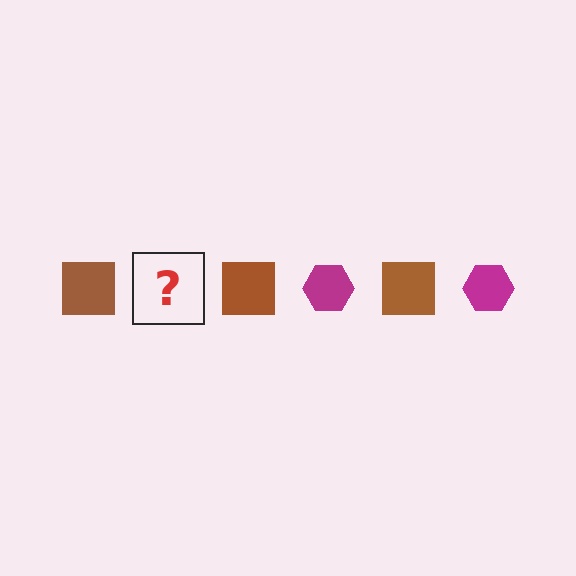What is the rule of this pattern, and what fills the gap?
The rule is that the pattern alternates between brown square and magenta hexagon. The gap should be filled with a magenta hexagon.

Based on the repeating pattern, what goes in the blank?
The blank should be a magenta hexagon.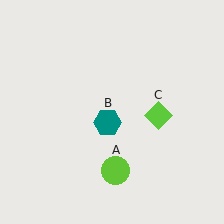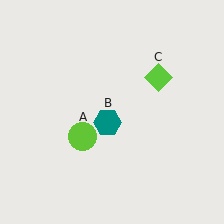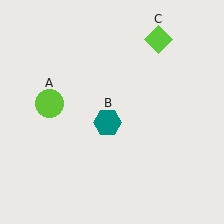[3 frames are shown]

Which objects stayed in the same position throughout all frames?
Teal hexagon (object B) remained stationary.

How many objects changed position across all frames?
2 objects changed position: lime circle (object A), lime diamond (object C).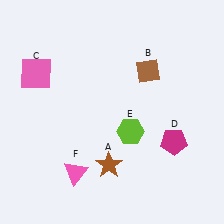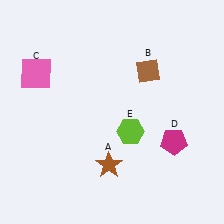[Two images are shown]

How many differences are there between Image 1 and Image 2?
There is 1 difference between the two images.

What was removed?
The pink triangle (F) was removed in Image 2.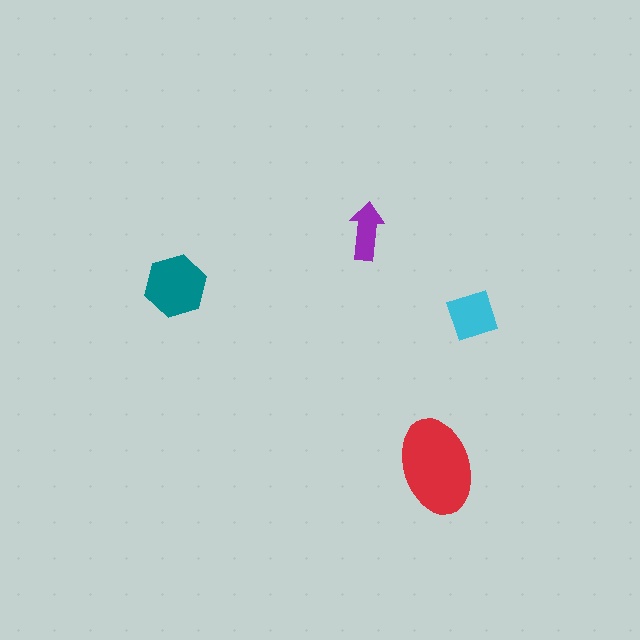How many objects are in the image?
There are 4 objects in the image.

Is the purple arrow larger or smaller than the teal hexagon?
Smaller.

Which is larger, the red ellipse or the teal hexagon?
The red ellipse.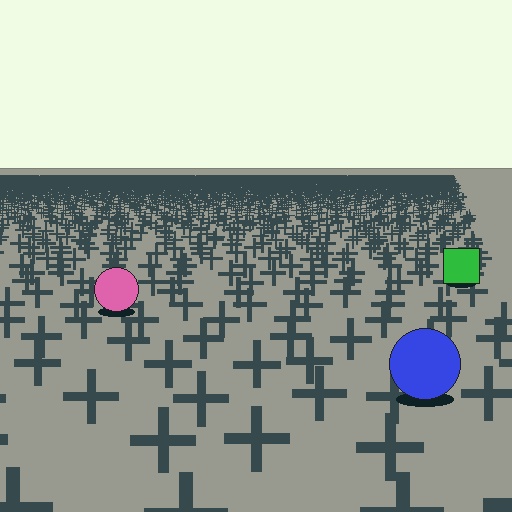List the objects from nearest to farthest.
From nearest to farthest: the blue circle, the pink circle, the green square.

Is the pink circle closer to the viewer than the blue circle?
No. The blue circle is closer — you can tell from the texture gradient: the ground texture is coarser near it.